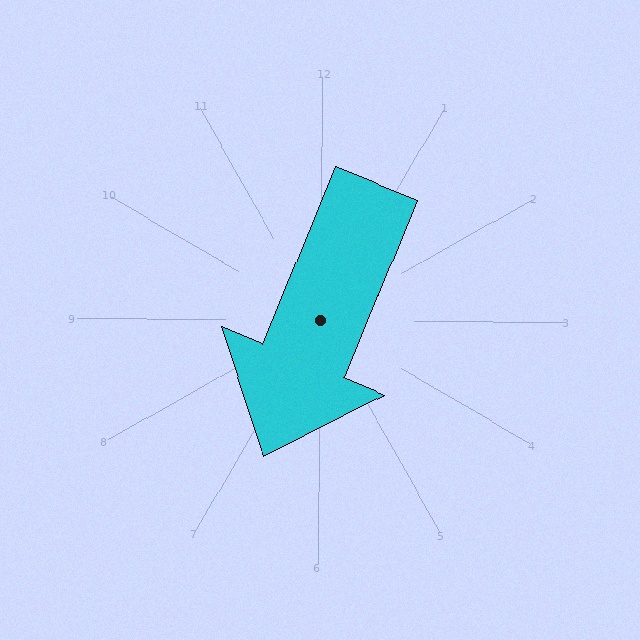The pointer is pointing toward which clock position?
Roughly 7 o'clock.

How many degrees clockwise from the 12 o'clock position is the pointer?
Approximately 202 degrees.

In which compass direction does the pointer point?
South.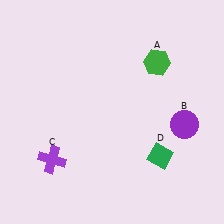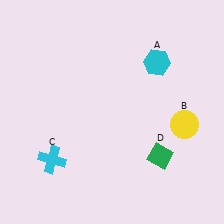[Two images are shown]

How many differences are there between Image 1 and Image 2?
There are 3 differences between the two images.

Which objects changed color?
A changed from green to cyan. B changed from purple to yellow. C changed from purple to cyan.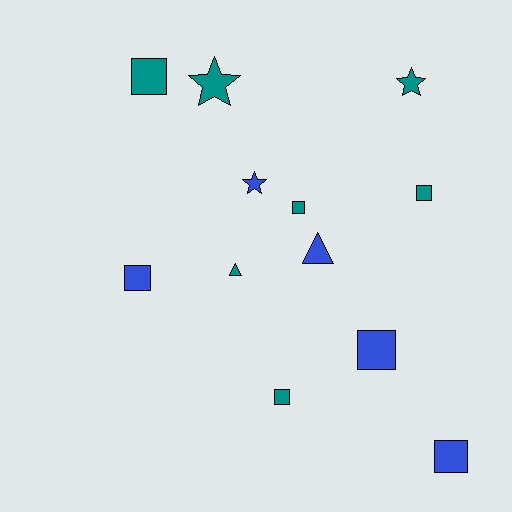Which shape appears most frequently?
Square, with 7 objects.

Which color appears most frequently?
Teal, with 7 objects.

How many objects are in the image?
There are 12 objects.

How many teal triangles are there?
There is 1 teal triangle.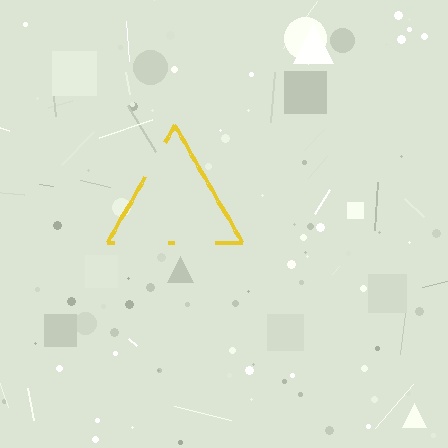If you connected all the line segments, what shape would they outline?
They would outline a triangle.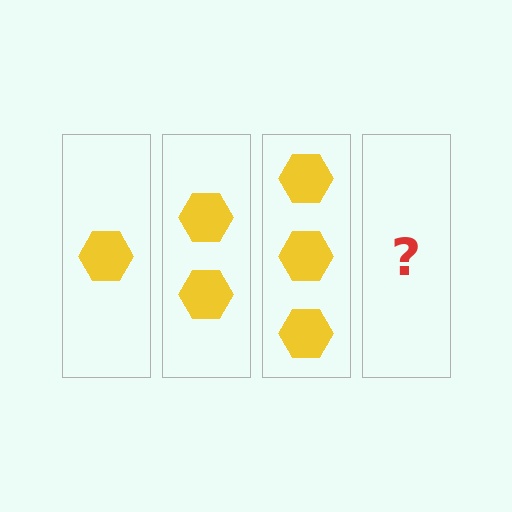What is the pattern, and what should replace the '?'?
The pattern is that each step adds one more hexagon. The '?' should be 4 hexagons.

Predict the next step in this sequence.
The next step is 4 hexagons.